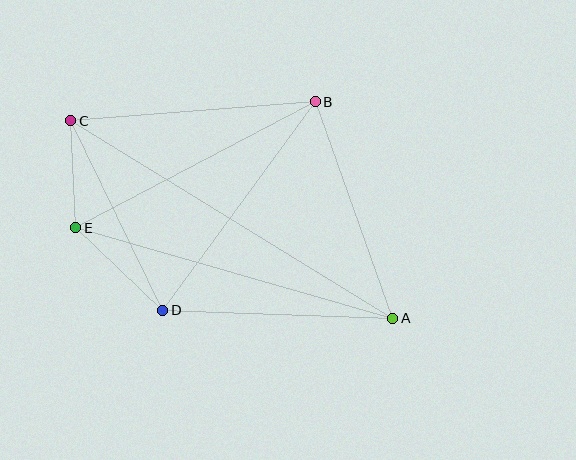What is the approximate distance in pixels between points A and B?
The distance between A and B is approximately 230 pixels.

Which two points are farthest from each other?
Points A and C are farthest from each other.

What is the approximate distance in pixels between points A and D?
The distance between A and D is approximately 230 pixels.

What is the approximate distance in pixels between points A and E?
The distance between A and E is approximately 330 pixels.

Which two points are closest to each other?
Points C and E are closest to each other.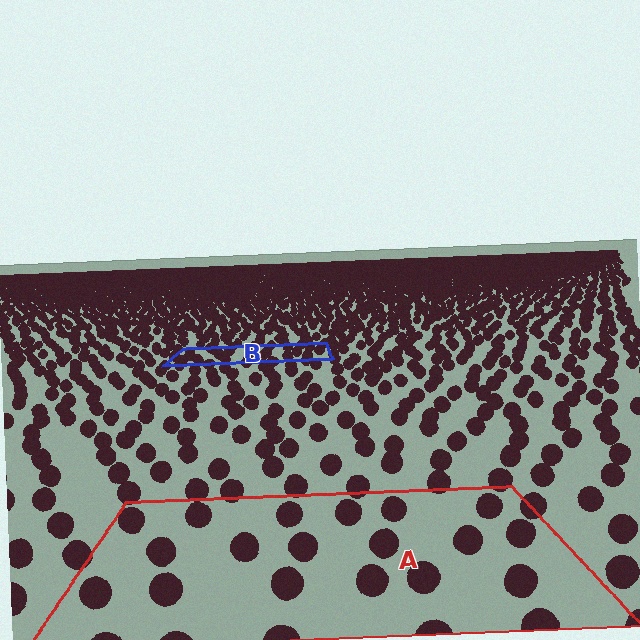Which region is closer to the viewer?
Region A is closer. The texture elements there are larger and more spread out.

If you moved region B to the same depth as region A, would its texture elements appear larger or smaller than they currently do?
They would appear larger. At a closer depth, the same texture elements are projected at a bigger on-screen size.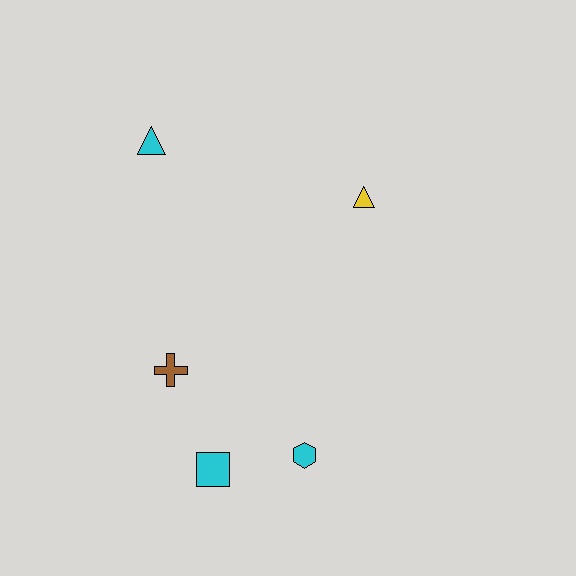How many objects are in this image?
There are 5 objects.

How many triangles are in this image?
There are 2 triangles.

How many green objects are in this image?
There are no green objects.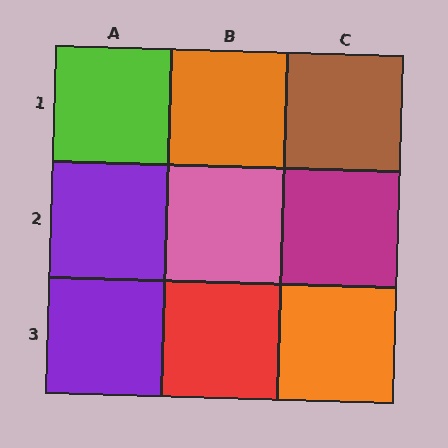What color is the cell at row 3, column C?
Orange.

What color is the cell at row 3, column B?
Red.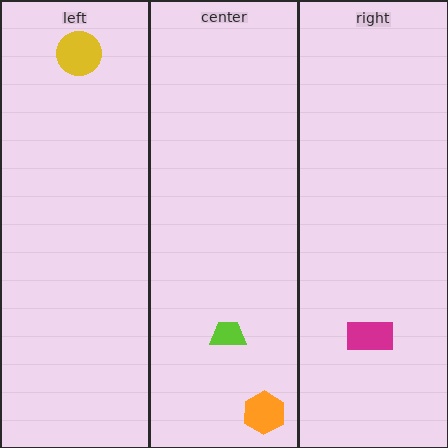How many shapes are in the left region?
1.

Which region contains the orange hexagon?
The center region.